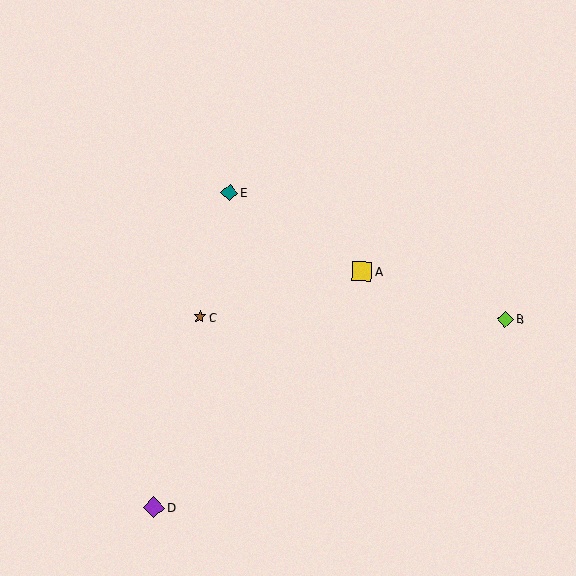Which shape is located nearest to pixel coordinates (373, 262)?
The yellow square (labeled A) at (362, 272) is nearest to that location.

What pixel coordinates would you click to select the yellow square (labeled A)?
Click at (362, 272) to select the yellow square A.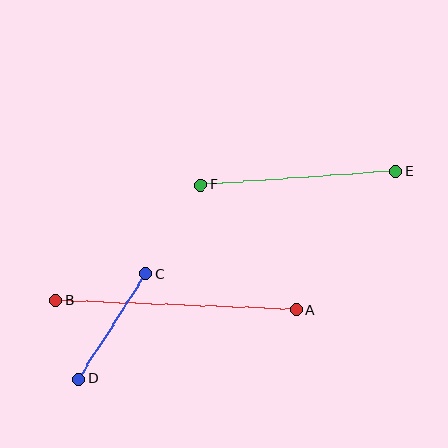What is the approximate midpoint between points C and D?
The midpoint is at approximately (112, 327) pixels.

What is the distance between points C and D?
The distance is approximately 125 pixels.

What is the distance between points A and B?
The distance is approximately 241 pixels.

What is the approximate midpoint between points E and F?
The midpoint is at approximately (298, 178) pixels.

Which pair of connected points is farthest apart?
Points A and B are farthest apart.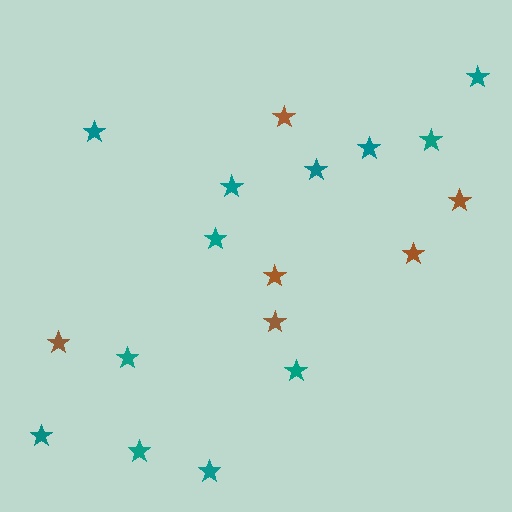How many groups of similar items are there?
There are 2 groups: one group of brown stars (6) and one group of teal stars (12).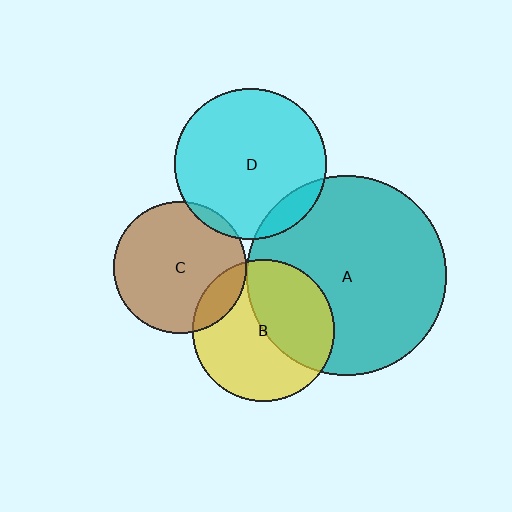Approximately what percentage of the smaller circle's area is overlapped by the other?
Approximately 10%.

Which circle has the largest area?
Circle A (teal).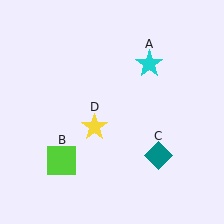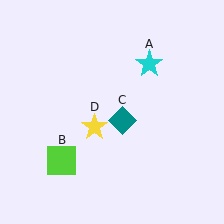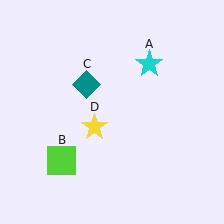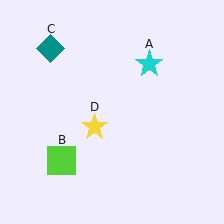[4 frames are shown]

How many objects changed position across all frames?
1 object changed position: teal diamond (object C).